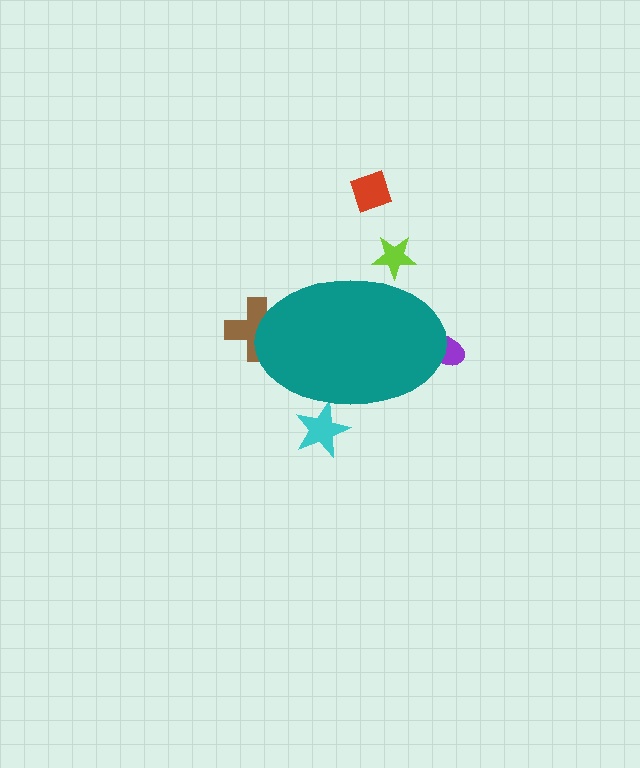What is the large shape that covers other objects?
A teal ellipse.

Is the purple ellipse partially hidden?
Yes, the purple ellipse is partially hidden behind the teal ellipse.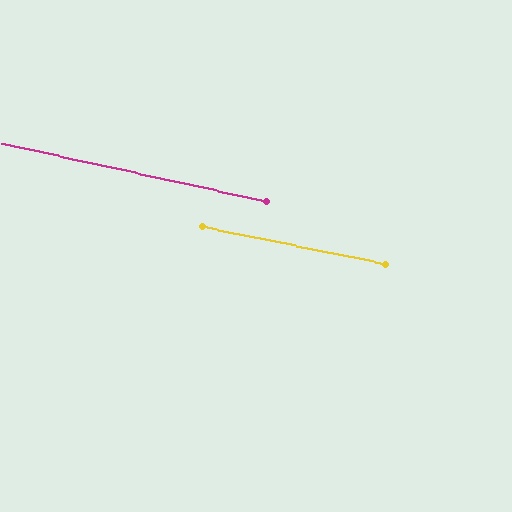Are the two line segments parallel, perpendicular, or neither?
Parallel — their directions differ by only 0.9°.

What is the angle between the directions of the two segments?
Approximately 1 degree.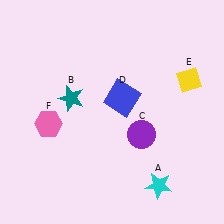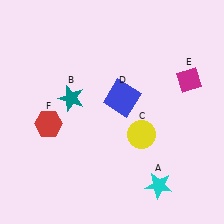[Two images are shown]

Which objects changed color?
C changed from purple to yellow. E changed from yellow to magenta. F changed from pink to red.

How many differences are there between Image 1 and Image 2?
There are 3 differences between the two images.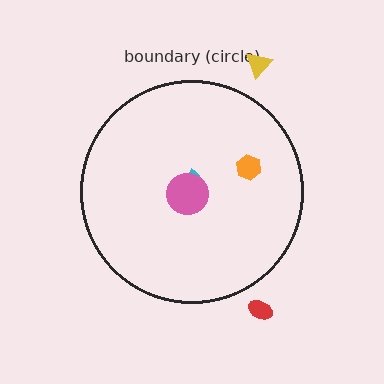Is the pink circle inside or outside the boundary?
Inside.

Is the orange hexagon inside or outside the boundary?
Inside.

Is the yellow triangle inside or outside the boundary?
Outside.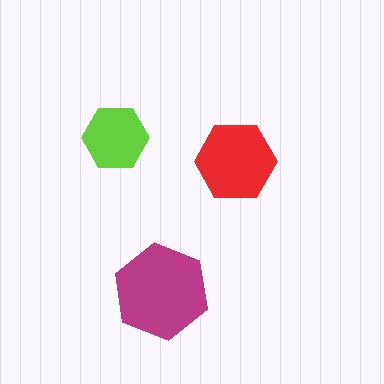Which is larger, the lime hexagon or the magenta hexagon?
The magenta one.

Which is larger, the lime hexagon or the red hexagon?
The red one.